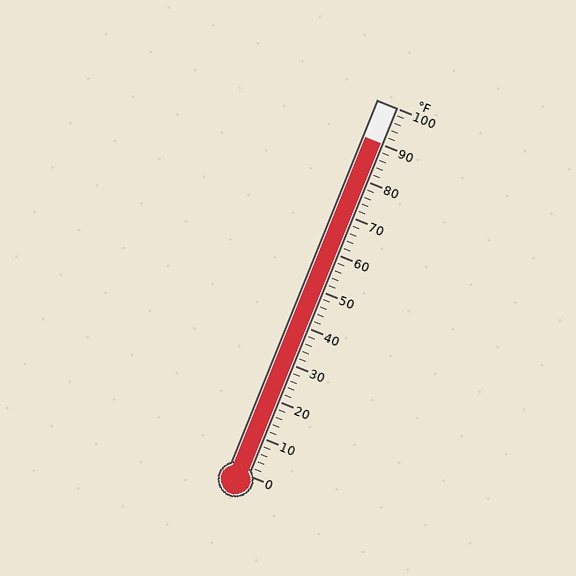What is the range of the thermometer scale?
The thermometer scale ranges from 0°F to 100°F.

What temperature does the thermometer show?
The thermometer shows approximately 90°F.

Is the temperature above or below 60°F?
The temperature is above 60°F.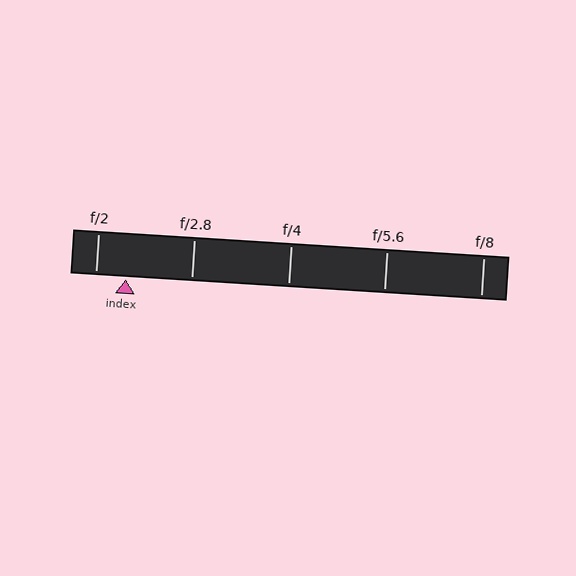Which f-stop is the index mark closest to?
The index mark is closest to f/2.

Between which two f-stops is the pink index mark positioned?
The index mark is between f/2 and f/2.8.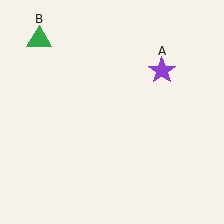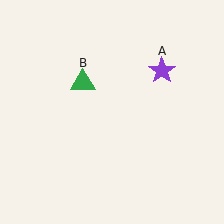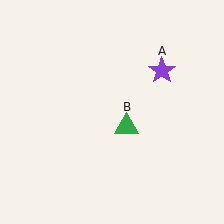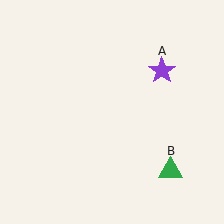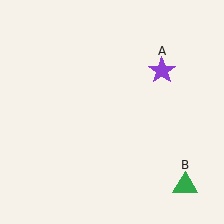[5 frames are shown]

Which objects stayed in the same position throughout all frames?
Purple star (object A) remained stationary.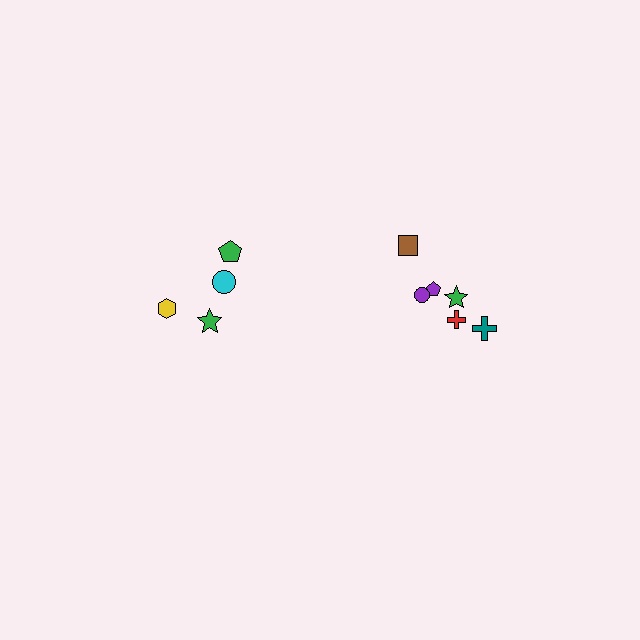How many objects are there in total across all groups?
There are 10 objects.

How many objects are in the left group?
There are 4 objects.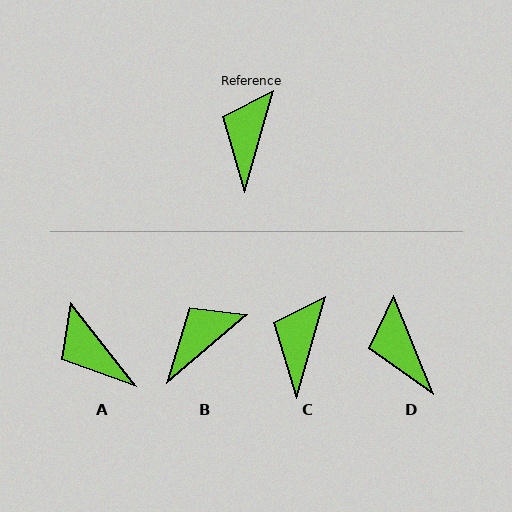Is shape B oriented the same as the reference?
No, it is off by about 33 degrees.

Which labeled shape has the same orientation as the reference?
C.